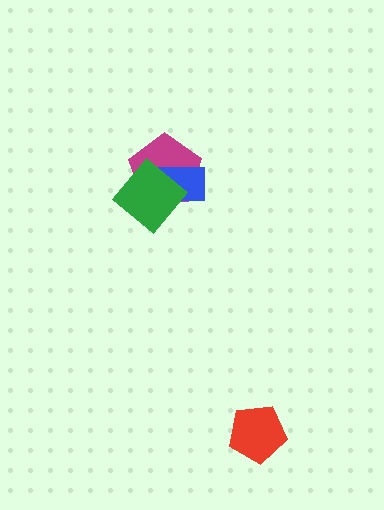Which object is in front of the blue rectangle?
The green diamond is in front of the blue rectangle.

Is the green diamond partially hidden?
No, no other shape covers it.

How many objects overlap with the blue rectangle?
2 objects overlap with the blue rectangle.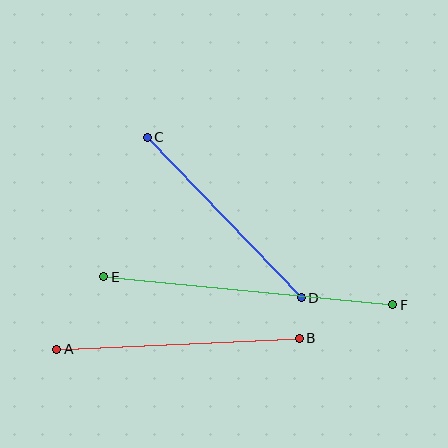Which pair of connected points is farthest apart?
Points E and F are farthest apart.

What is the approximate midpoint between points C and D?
The midpoint is at approximately (224, 217) pixels.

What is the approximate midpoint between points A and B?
The midpoint is at approximately (178, 344) pixels.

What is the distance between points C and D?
The distance is approximately 222 pixels.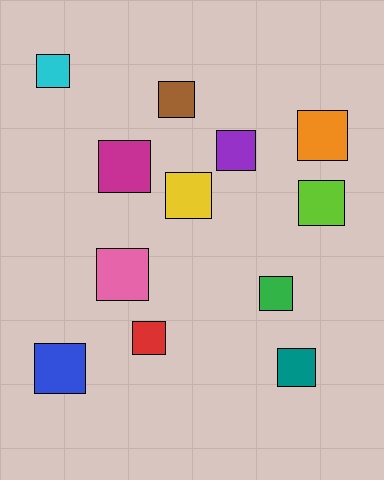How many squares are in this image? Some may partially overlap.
There are 12 squares.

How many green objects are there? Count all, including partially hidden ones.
There is 1 green object.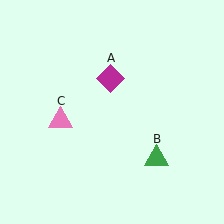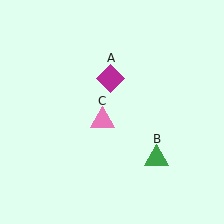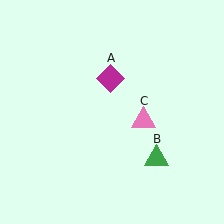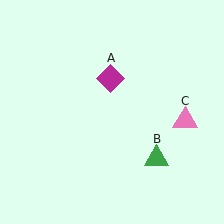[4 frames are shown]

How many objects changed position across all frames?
1 object changed position: pink triangle (object C).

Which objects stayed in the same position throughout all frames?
Magenta diamond (object A) and green triangle (object B) remained stationary.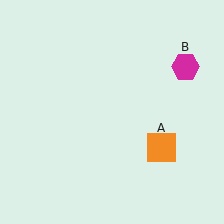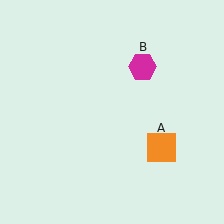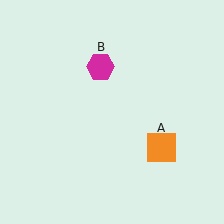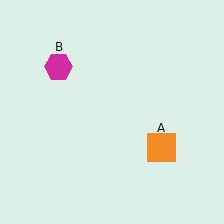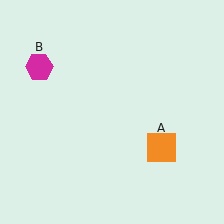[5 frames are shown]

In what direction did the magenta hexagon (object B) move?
The magenta hexagon (object B) moved left.